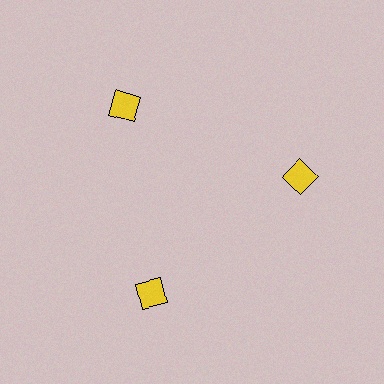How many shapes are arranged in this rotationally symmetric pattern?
There are 3 shapes, arranged in 3 groups of 1.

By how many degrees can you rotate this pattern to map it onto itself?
The pattern maps onto itself every 120 degrees of rotation.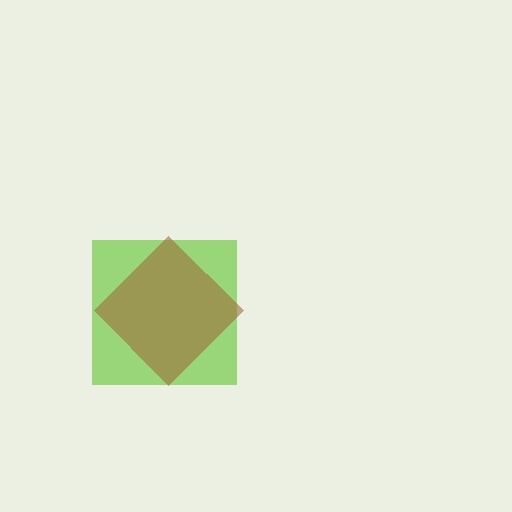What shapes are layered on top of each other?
The layered shapes are: a lime square, a brown diamond.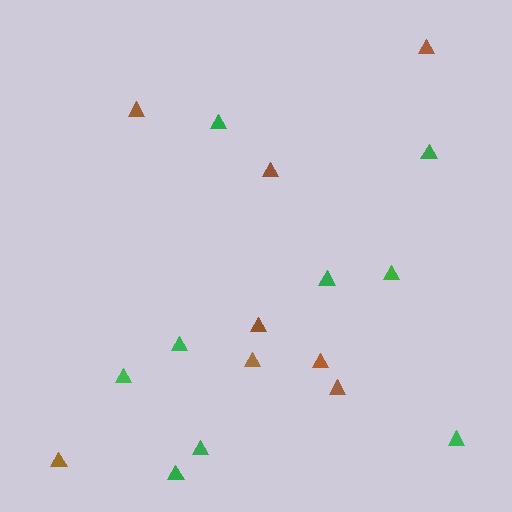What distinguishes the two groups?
There are 2 groups: one group of green triangles (9) and one group of brown triangles (8).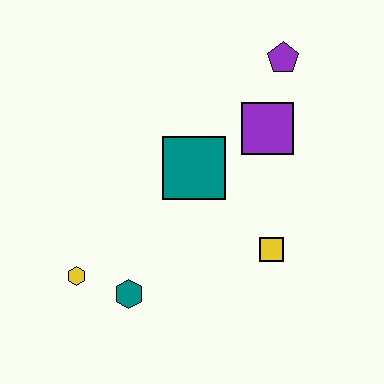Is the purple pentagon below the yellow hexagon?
No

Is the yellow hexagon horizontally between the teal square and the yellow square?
No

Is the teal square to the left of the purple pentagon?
Yes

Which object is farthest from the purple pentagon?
The yellow hexagon is farthest from the purple pentagon.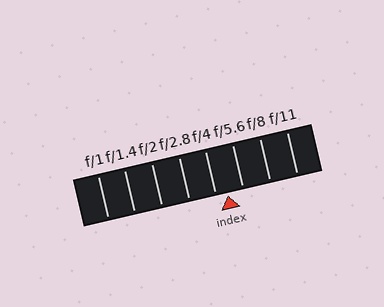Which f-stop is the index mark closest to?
The index mark is closest to f/4.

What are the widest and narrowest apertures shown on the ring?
The widest aperture shown is f/1 and the narrowest is f/11.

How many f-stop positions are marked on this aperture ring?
There are 8 f-stop positions marked.